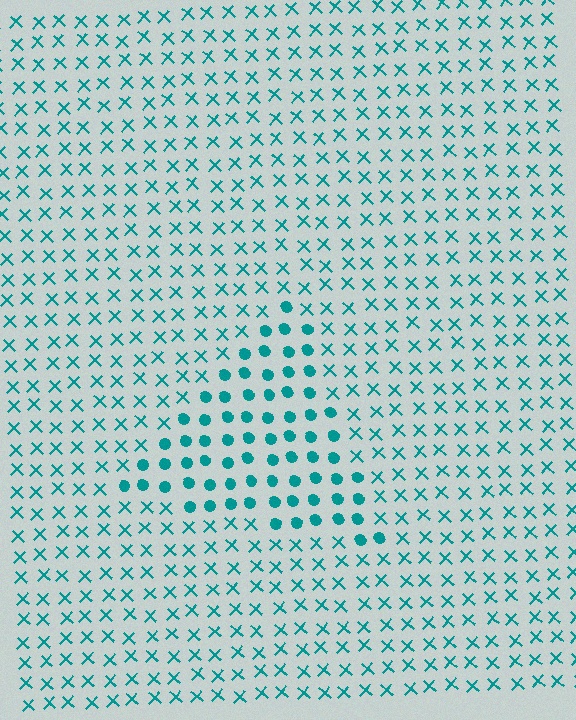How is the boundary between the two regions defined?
The boundary is defined by a change in element shape: circles inside vs. X marks outside. All elements share the same color and spacing.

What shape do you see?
I see a triangle.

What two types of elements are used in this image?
The image uses circles inside the triangle region and X marks outside it.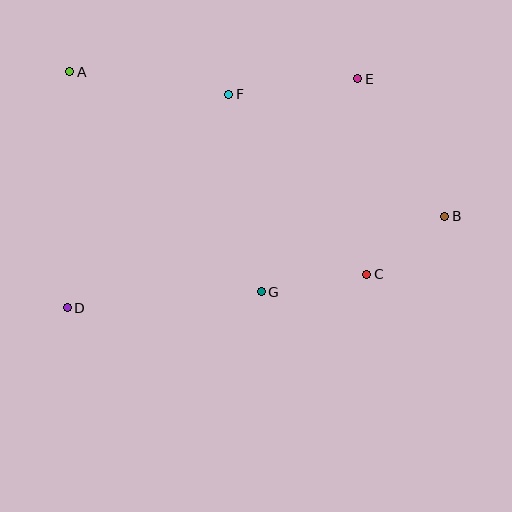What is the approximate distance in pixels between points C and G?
The distance between C and G is approximately 107 pixels.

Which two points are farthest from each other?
Points A and B are farthest from each other.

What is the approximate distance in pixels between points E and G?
The distance between E and G is approximately 234 pixels.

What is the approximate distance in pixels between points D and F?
The distance between D and F is approximately 268 pixels.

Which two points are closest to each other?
Points B and C are closest to each other.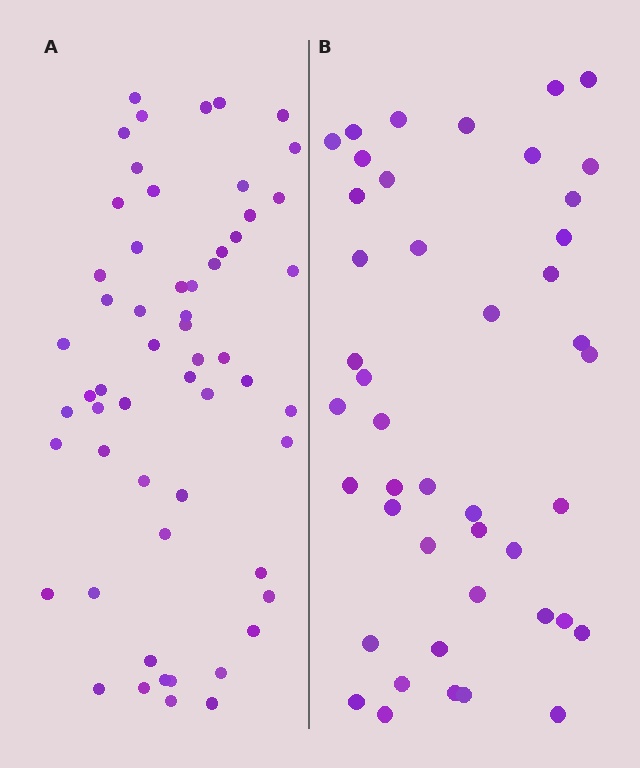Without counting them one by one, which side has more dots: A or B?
Region A (the left region) has more dots.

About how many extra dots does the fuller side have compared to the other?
Region A has approximately 15 more dots than region B.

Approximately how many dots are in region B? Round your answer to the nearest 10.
About 40 dots. (The exact count is 44, which rounds to 40.)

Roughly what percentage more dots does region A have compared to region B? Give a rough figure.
About 30% more.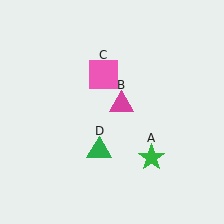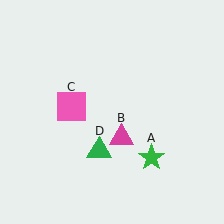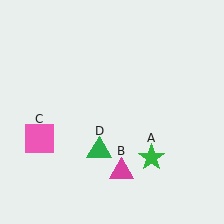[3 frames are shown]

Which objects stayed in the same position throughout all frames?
Green star (object A) and green triangle (object D) remained stationary.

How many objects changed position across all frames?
2 objects changed position: magenta triangle (object B), pink square (object C).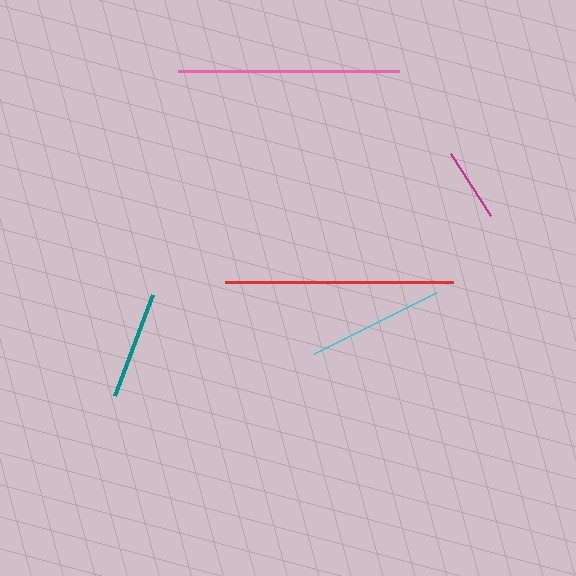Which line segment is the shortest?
The magenta line is the shortest at approximately 74 pixels.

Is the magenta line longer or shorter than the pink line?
The pink line is longer than the magenta line.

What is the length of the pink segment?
The pink segment is approximately 222 pixels long.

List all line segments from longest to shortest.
From longest to shortest: red, pink, cyan, teal, magenta.